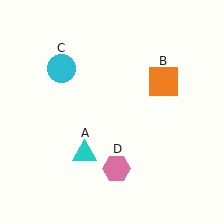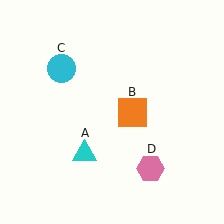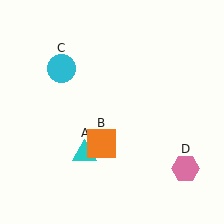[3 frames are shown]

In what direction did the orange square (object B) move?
The orange square (object B) moved down and to the left.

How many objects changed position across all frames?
2 objects changed position: orange square (object B), pink hexagon (object D).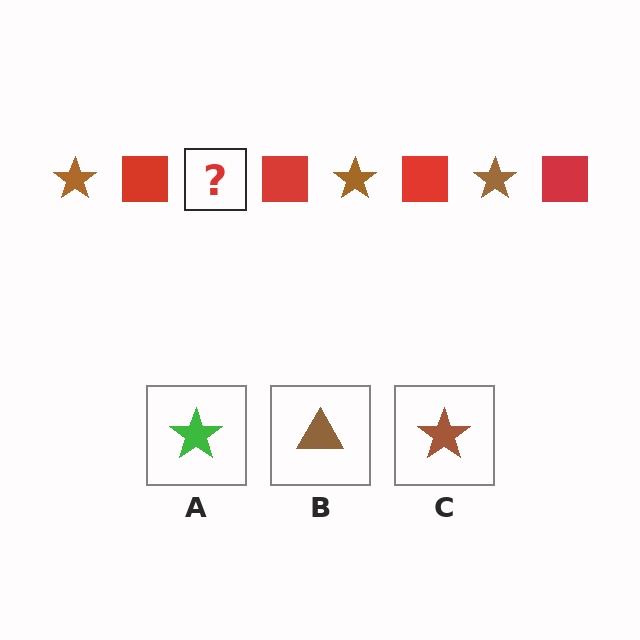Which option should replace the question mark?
Option C.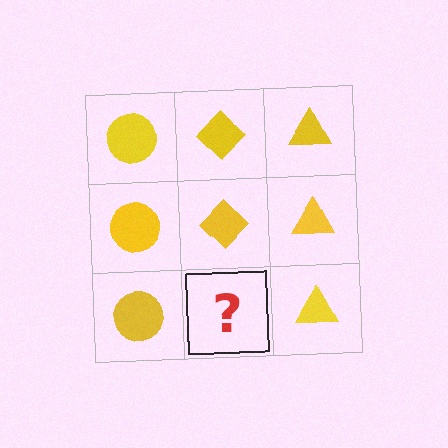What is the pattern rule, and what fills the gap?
The rule is that each column has a consistent shape. The gap should be filled with a yellow diamond.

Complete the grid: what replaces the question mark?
The question mark should be replaced with a yellow diamond.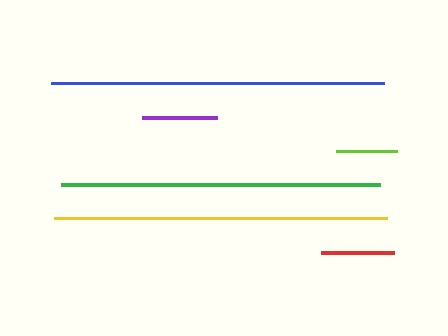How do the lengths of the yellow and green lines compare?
The yellow and green lines are approximately the same length.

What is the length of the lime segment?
The lime segment is approximately 61 pixels long.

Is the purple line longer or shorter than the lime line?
The purple line is longer than the lime line.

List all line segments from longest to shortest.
From longest to shortest: blue, yellow, green, purple, red, lime.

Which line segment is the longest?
The blue line is the longest at approximately 333 pixels.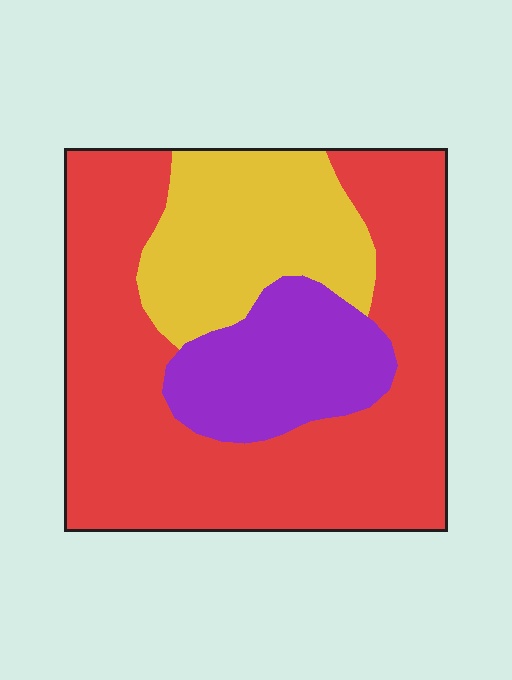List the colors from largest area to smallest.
From largest to smallest: red, yellow, purple.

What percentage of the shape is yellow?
Yellow takes up about one fifth (1/5) of the shape.